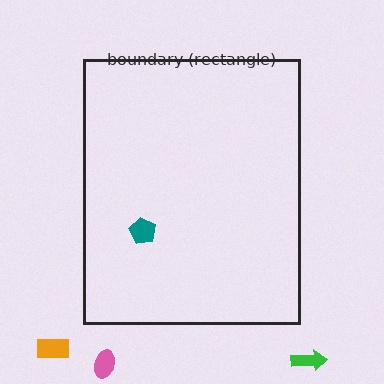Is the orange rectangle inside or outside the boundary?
Outside.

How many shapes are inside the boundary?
1 inside, 3 outside.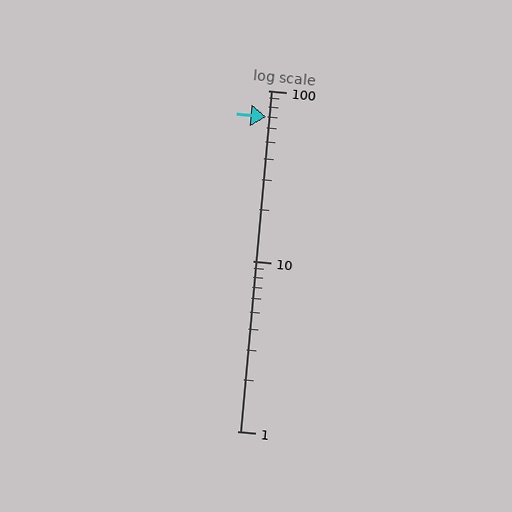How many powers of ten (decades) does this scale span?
The scale spans 2 decades, from 1 to 100.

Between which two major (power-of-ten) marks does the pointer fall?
The pointer is between 10 and 100.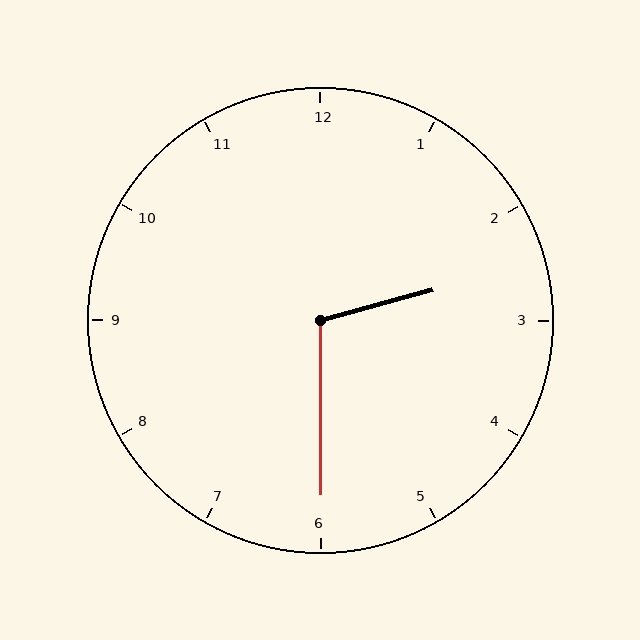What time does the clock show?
2:30.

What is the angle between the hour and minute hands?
Approximately 105 degrees.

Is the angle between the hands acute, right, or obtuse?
It is obtuse.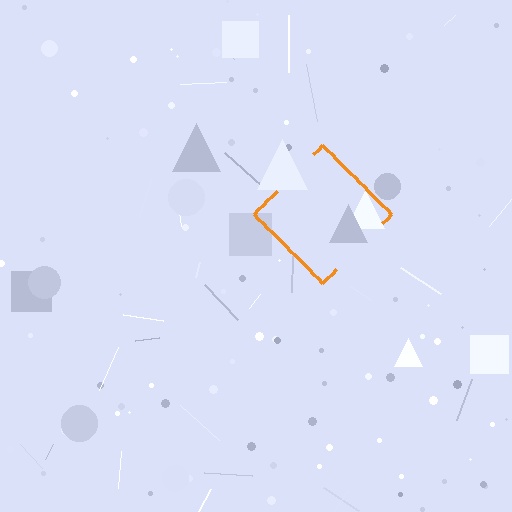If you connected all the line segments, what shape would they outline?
They would outline a diamond.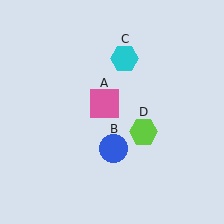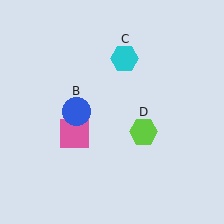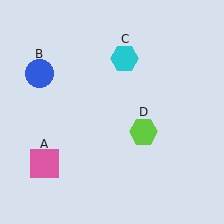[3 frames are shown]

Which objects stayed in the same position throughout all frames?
Cyan hexagon (object C) and lime hexagon (object D) remained stationary.